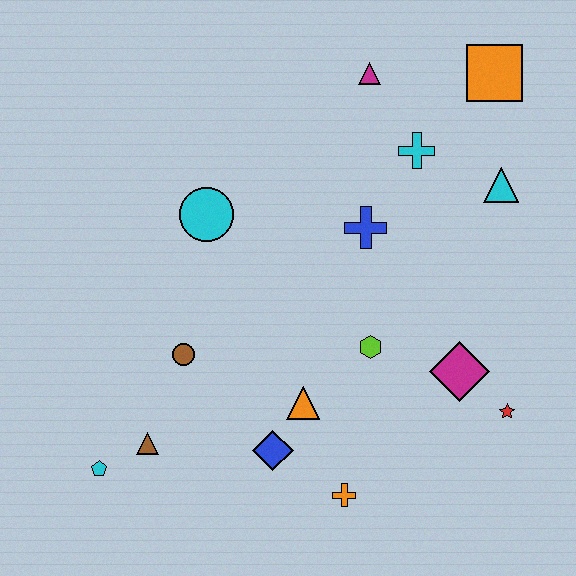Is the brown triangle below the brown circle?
Yes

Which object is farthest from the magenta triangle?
The cyan pentagon is farthest from the magenta triangle.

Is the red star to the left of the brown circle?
No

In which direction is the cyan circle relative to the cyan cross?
The cyan circle is to the left of the cyan cross.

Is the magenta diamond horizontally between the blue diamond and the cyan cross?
No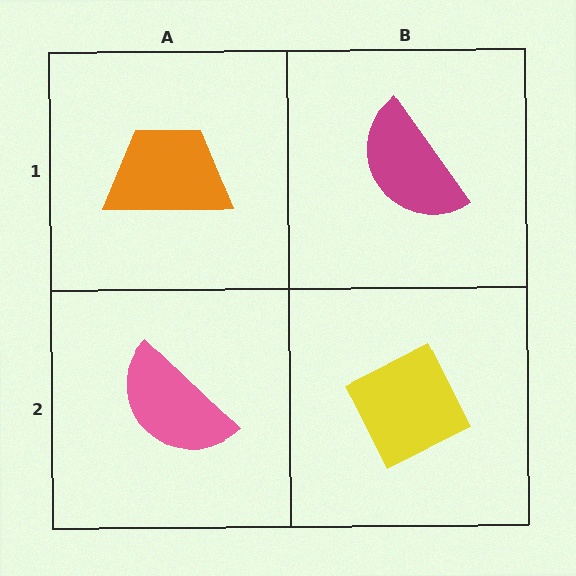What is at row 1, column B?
A magenta semicircle.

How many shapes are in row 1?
2 shapes.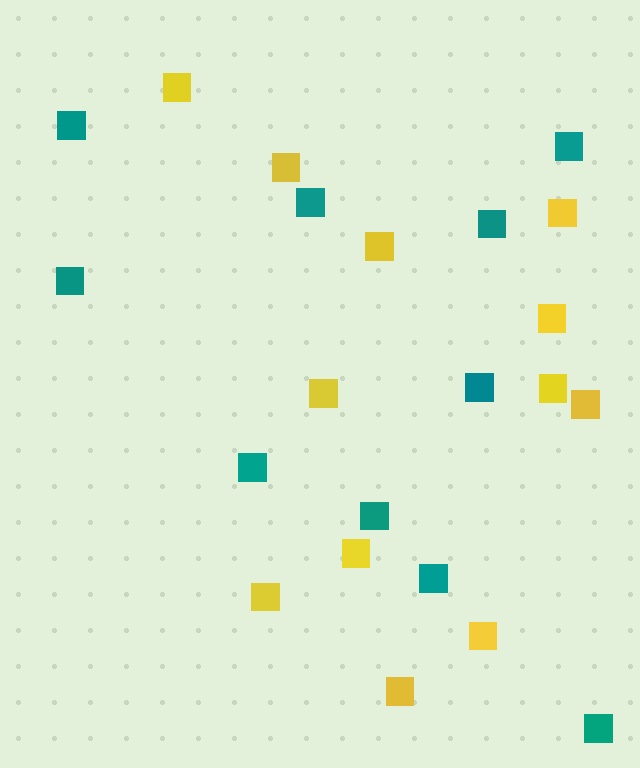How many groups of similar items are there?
There are 2 groups: one group of yellow squares (12) and one group of teal squares (10).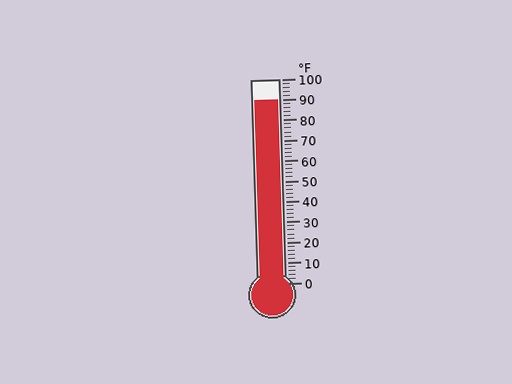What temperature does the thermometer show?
The thermometer shows approximately 90°F.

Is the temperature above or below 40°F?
The temperature is above 40°F.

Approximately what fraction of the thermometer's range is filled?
The thermometer is filled to approximately 90% of its range.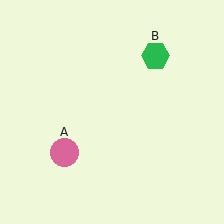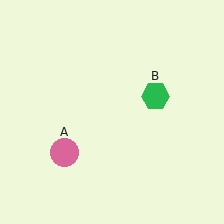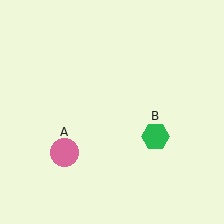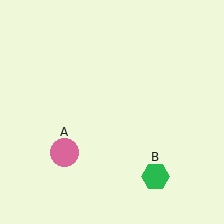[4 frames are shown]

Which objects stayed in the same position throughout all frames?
Pink circle (object A) remained stationary.